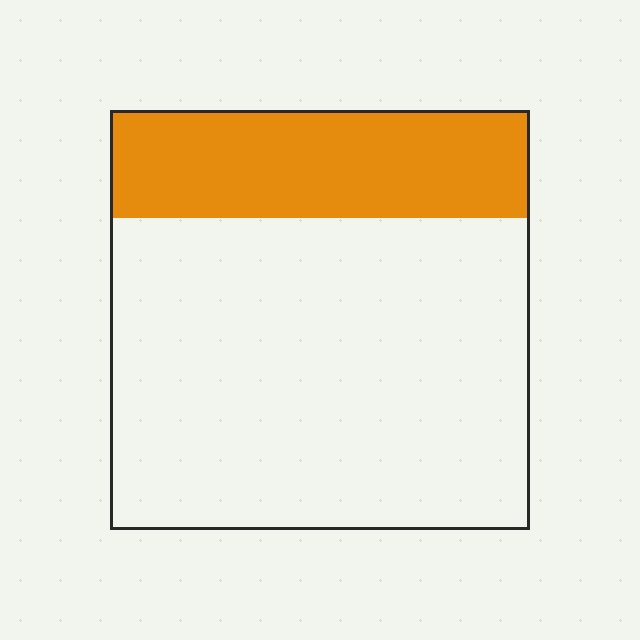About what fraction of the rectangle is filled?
About one quarter (1/4).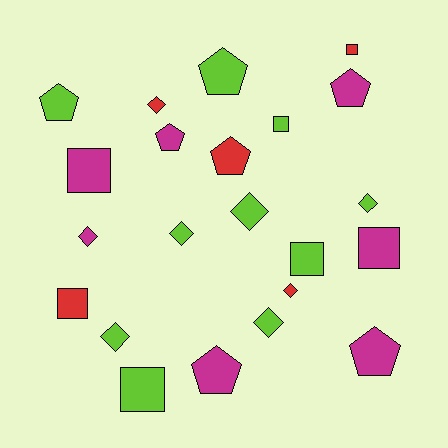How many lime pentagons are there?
There are 2 lime pentagons.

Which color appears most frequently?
Lime, with 10 objects.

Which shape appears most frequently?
Diamond, with 8 objects.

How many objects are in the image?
There are 22 objects.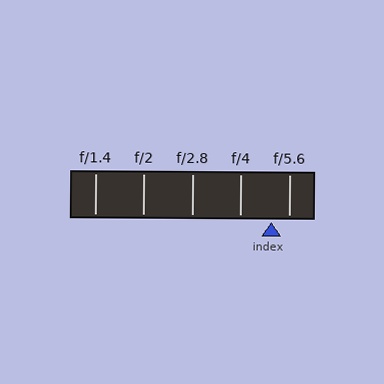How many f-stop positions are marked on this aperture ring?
There are 5 f-stop positions marked.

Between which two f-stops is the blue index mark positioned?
The index mark is between f/4 and f/5.6.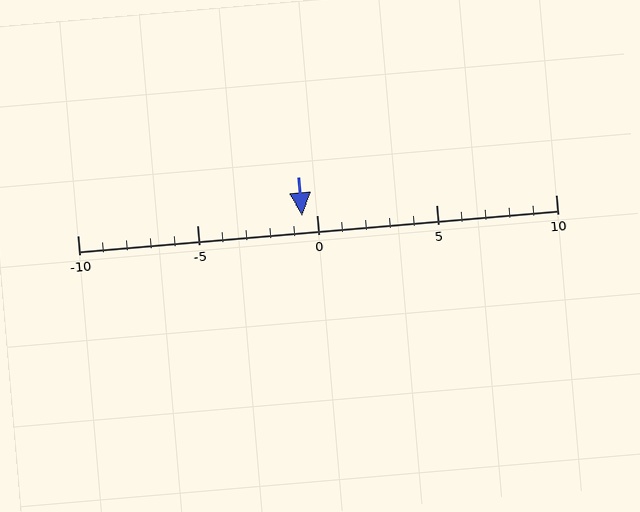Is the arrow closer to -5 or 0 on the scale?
The arrow is closer to 0.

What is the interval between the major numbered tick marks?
The major tick marks are spaced 5 units apart.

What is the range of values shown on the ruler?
The ruler shows values from -10 to 10.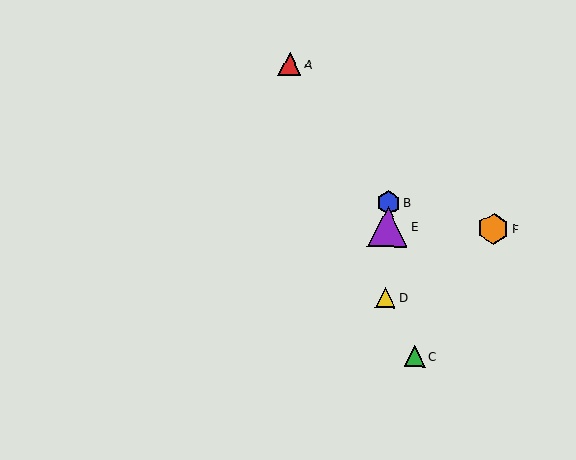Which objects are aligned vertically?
Objects B, D, E are aligned vertically.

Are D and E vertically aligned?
Yes, both are at x≈385.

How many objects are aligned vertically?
3 objects (B, D, E) are aligned vertically.